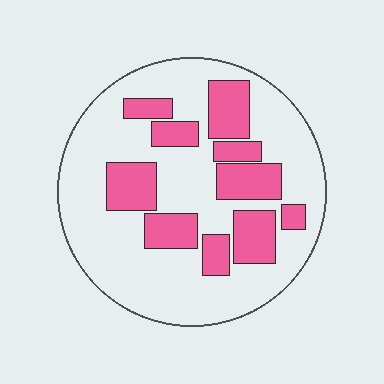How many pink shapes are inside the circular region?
10.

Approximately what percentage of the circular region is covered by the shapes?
Approximately 30%.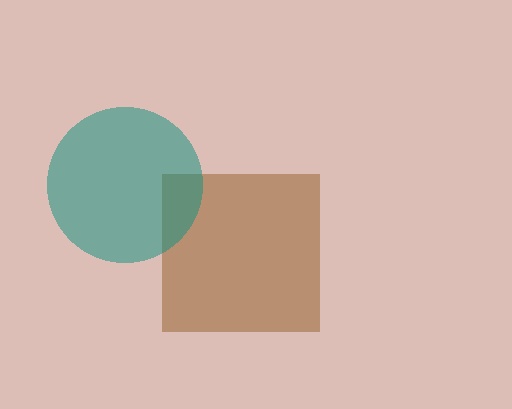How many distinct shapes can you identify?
There are 2 distinct shapes: a brown square, a teal circle.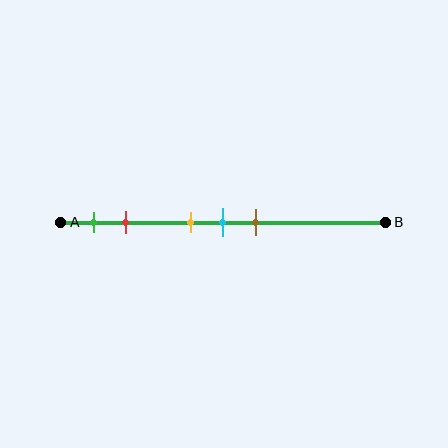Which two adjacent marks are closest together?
The yellow and cyan marks are the closest adjacent pair.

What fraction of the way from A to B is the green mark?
The green mark is approximately 10% (0.1) of the way from A to B.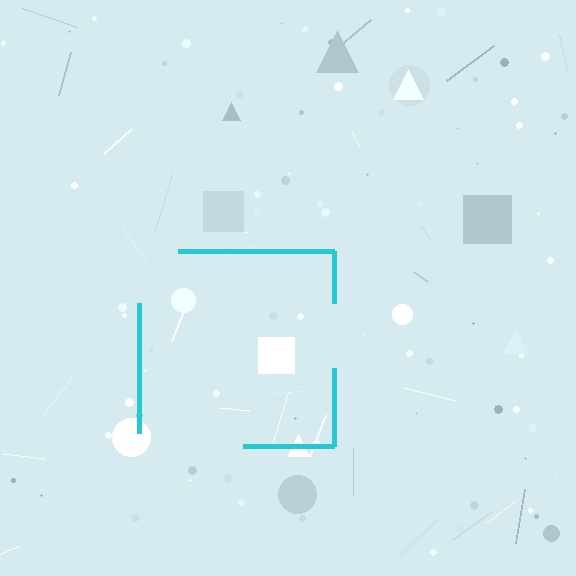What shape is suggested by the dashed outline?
The dashed outline suggests a square.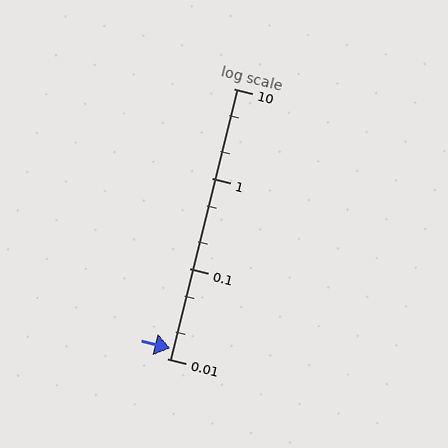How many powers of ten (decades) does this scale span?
The scale spans 3 decades, from 0.01 to 10.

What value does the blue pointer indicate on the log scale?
The pointer indicates approximately 0.013.